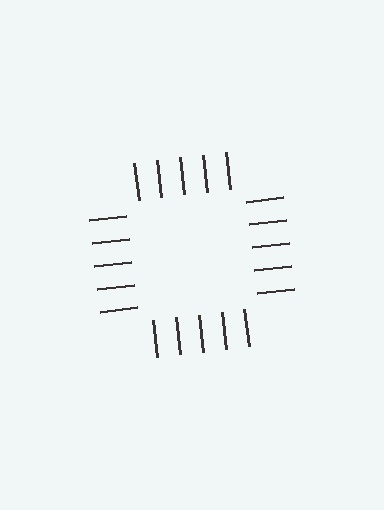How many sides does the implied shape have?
4 sides — the line-ends trace a square.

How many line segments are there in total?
20 — 5 along each of the 4 edges.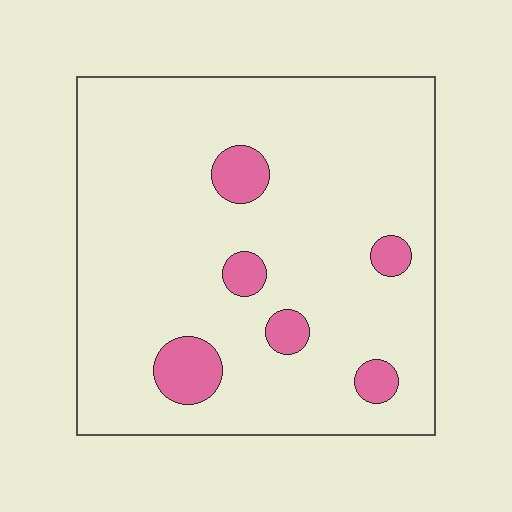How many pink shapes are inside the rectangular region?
6.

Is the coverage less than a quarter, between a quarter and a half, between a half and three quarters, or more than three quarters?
Less than a quarter.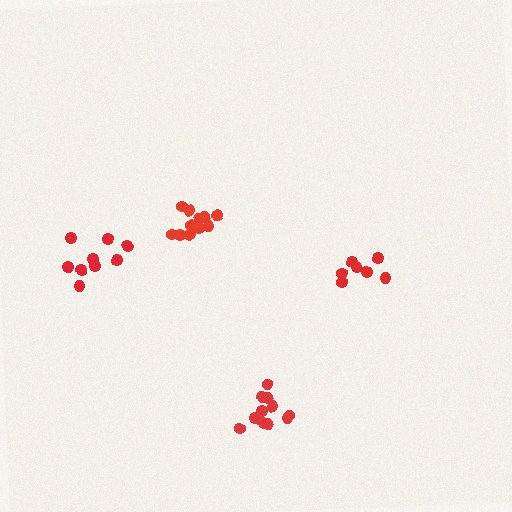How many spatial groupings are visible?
There are 4 spatial groupings.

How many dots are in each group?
Group 1: 7 dots, Group 2: 11 dots, Group 3: 11 dots, Group 4: 9 dots (38 total).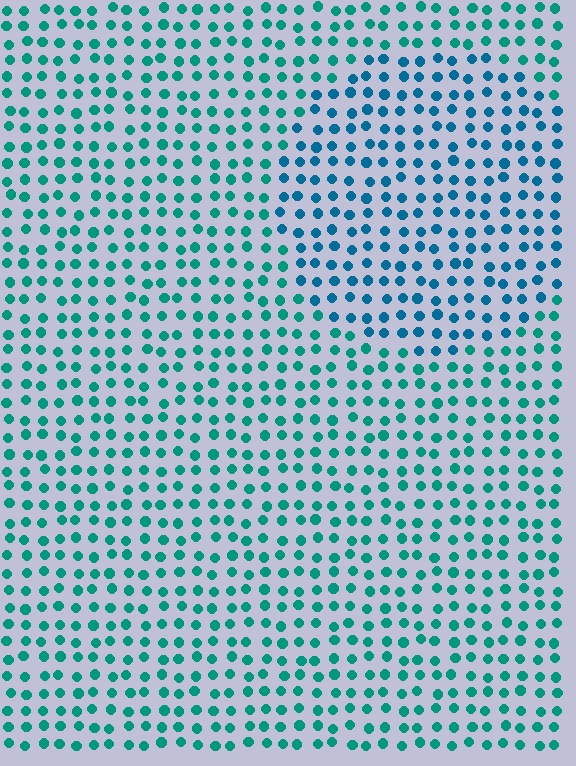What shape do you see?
I see a circle.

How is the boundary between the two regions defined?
The boundary is defined purely by a slight shift in hue (about 27 degrees). Spacing, size, and orientation are identical on both sides.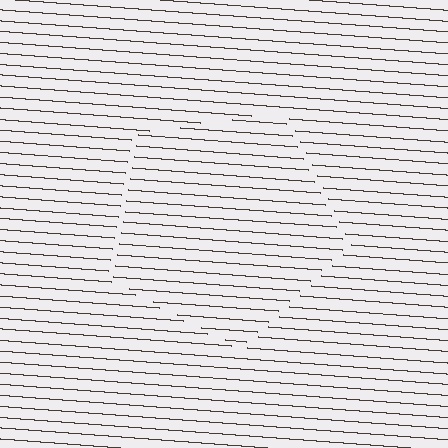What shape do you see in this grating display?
An illusory pentagon. The interior of the shape contains the same grating, shifted by half a period — the contour is defined by the phase discontinuity where line-ends from the inner and outer gratings abut.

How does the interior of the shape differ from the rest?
The interior of the shape contains the same grating, shifted by half a period — the contour is defined by the phase discontinuity where line-ends from the inner and outer gratings abut.